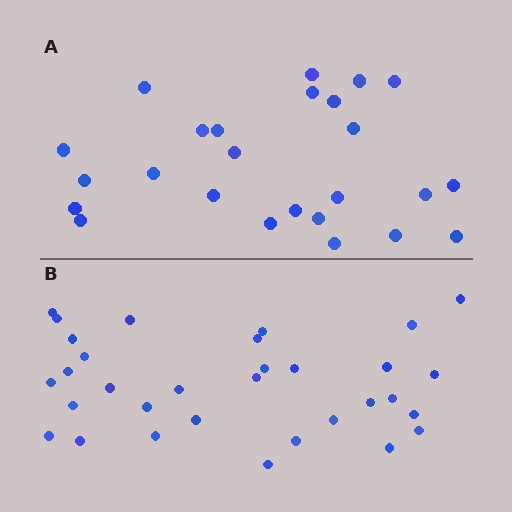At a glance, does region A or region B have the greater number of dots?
Region B (the bottom region) has more dots.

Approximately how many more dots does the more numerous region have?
Region B has roughly 8 or so more dots than region A.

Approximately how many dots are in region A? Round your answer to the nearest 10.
About 20 dots. (The exact count is 25, which rounds to 20.)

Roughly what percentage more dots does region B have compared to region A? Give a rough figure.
About 30% more.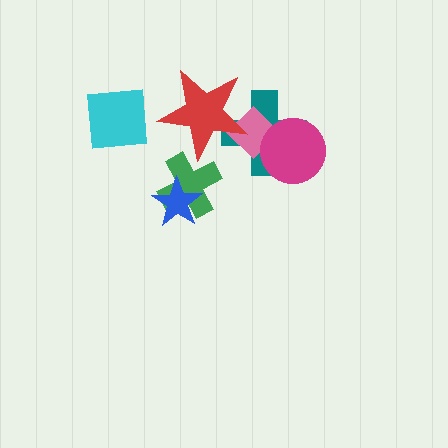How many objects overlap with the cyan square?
0 objects overlap with the cyan square.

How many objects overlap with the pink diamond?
3 objects overlap with the pink diamond.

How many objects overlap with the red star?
2 objects overlap with the red star.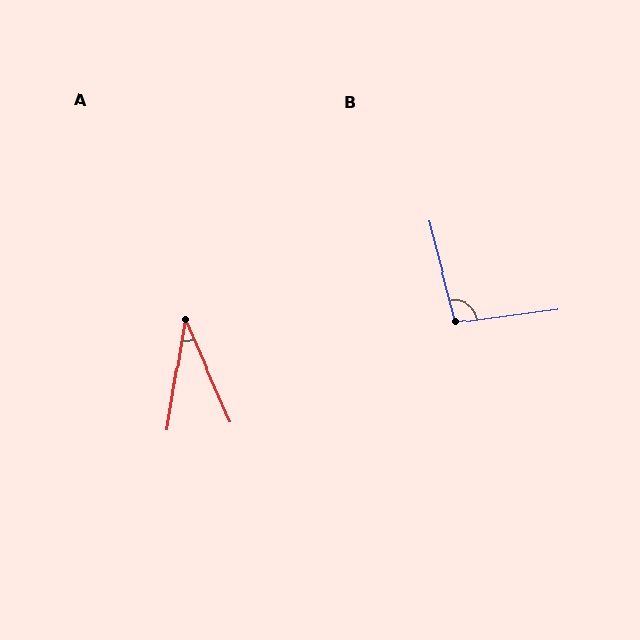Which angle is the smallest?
A, at approximately 33 degrees.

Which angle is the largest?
B, at approximately 97 degrees.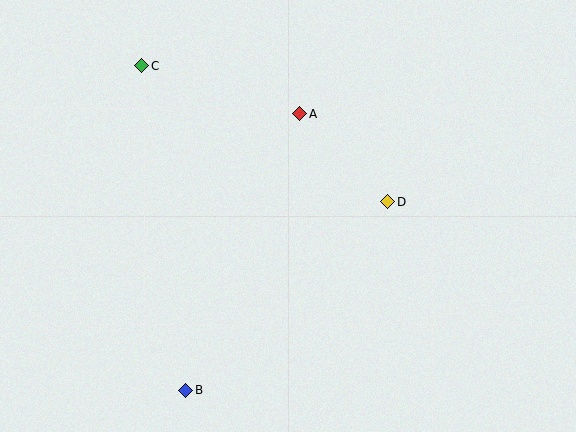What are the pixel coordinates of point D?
Point D is at (388, 202).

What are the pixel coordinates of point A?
Point A is at (300, 114).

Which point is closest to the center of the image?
Point D at (388, 202) is closest to the center.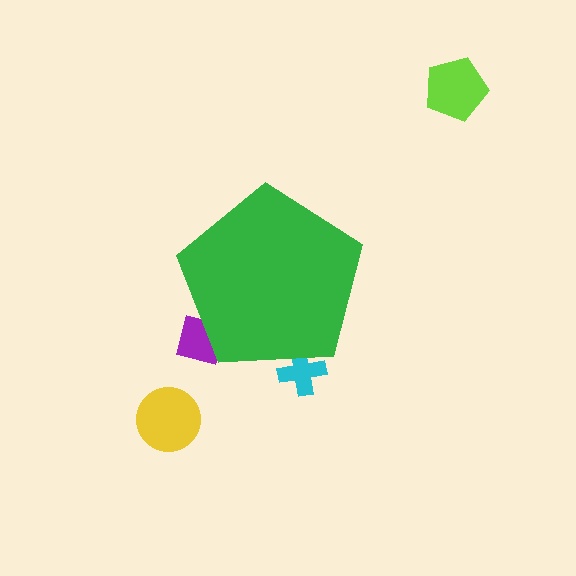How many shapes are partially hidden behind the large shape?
2 shapes are partially hidden.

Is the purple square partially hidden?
Yes, the purple square is partially hidden behind the green pentagon.